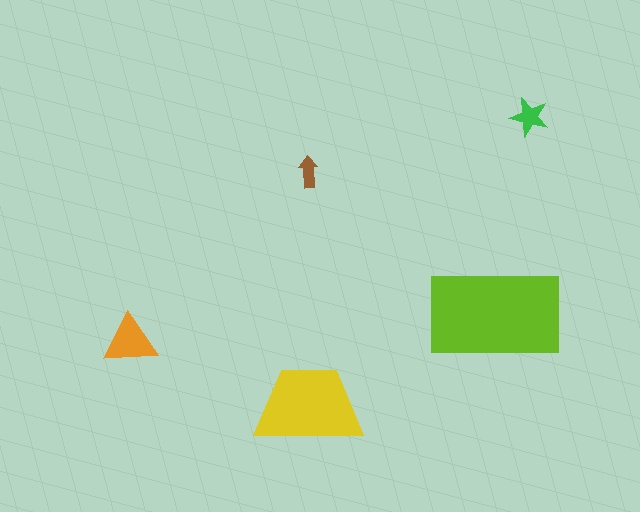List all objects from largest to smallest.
The lime rectangle, the yellow trapezoid, the orange triangle, the green star, the brown arrow.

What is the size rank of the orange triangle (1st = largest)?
3rd.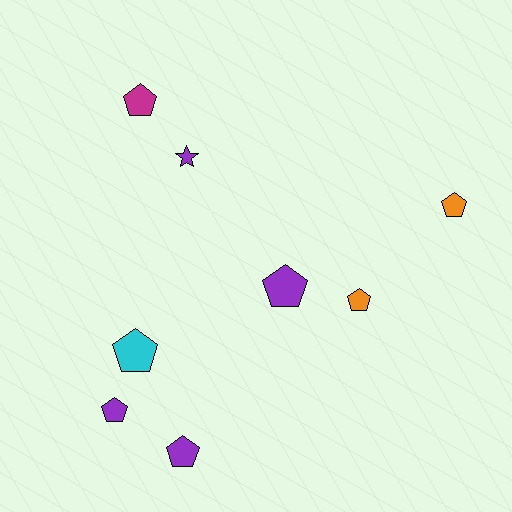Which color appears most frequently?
Purple, with 4 objects.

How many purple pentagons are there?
There are 3 purple pentagons.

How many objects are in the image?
There are 8 objects.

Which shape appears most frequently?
Pentagon, with 7 objects.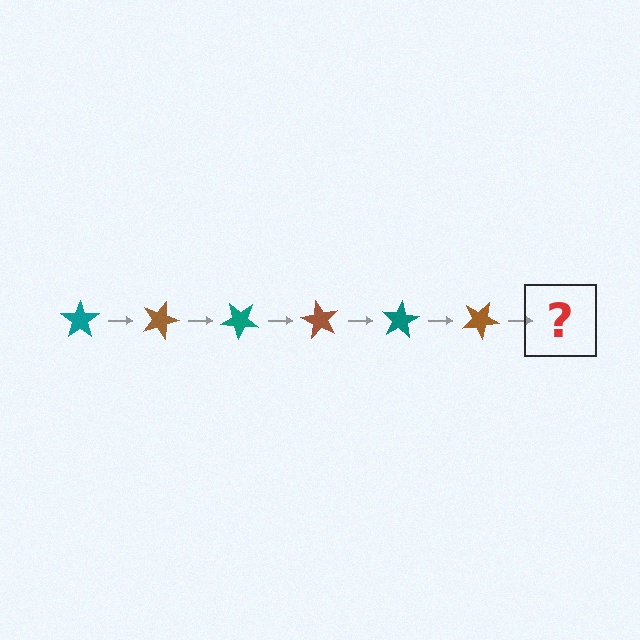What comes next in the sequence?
The next element should be a teal star, rotated 120 degrees from the start.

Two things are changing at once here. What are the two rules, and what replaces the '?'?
The two rules are that it rotates 20 degrees each step and the color cycles through teal and brown. The '?' should be a teal star, rotated 120 degrees from the start.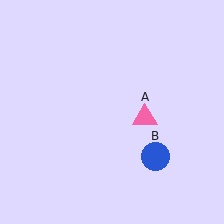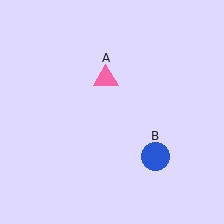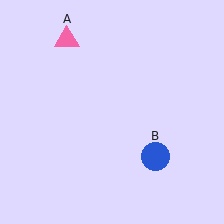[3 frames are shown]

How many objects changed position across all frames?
1 object changed position: pink triangle (object A).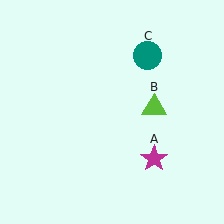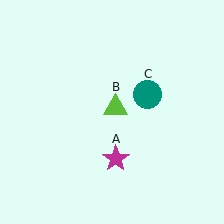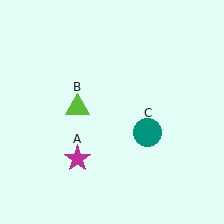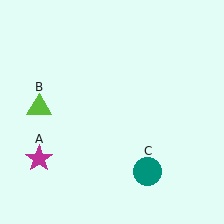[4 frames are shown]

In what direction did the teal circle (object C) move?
The teal circle (object C) moved down.